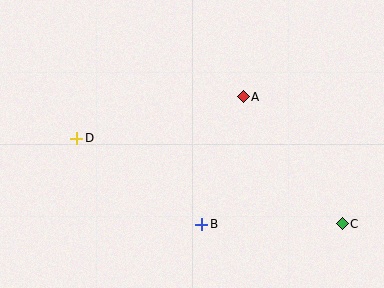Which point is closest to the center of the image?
Point A at (243, 97) is closest to the center.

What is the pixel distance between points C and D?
The distance between C and D is 279 pixels.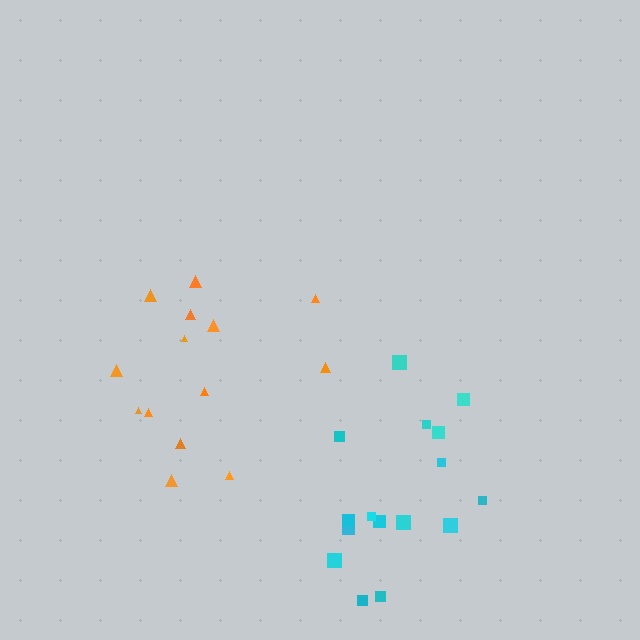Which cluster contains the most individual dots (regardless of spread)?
Cyan (16).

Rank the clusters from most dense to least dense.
cyan, orange.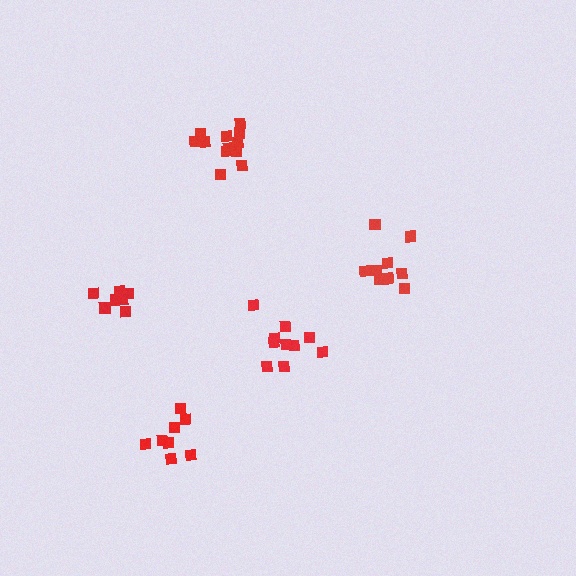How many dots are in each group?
Group 1: 8 dots, Group 2: 7 dots, Group 3: 10 dots, Group 4: 12 dots, Group 5: 12 dots (49 total).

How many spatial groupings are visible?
There are 5 spatial groupings.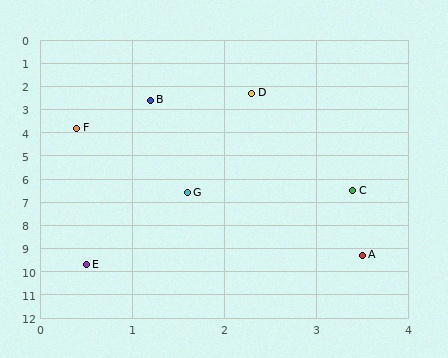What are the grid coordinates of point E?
Point E is at approximately (0.5, 9.7).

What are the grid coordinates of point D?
Point D is at approximately (2.3, 2.3).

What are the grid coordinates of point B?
Point B is at approximately (1.2, 2.6).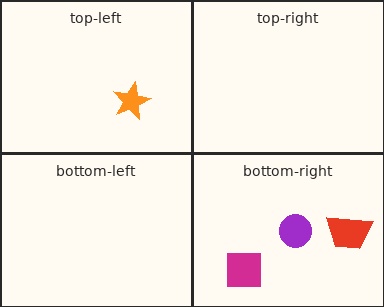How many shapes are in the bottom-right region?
3.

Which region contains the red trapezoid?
The bottom-right region.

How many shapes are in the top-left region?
1.